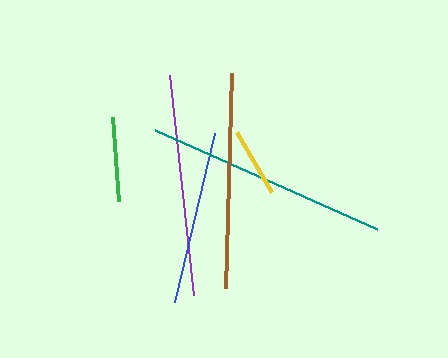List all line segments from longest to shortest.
From longest to shortest: teal, purple, brown, blue, green, yellow.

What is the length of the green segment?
The green segment is approximately 84 pixels long.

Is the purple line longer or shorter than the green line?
The purple line is longer than the green line.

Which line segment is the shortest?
The yellow line is the shortest at approximately 70 pixels.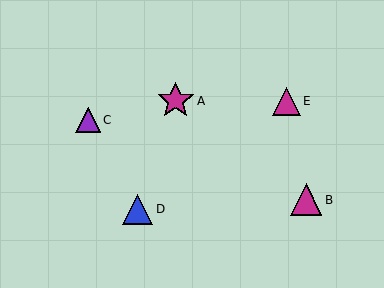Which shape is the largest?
The magenta star (labeled A) is the largest.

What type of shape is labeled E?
Shape E is a magenta triangle.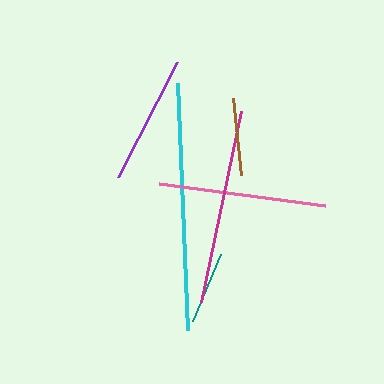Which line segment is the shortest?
The teal line is the shortest at approximately 72 pixels.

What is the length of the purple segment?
The purple segment is approximately 129 pixels long.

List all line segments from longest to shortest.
From longest to shortest: cyan, magenta, pink, purple, brown, teal.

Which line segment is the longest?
The cyan line is the longest at approximately 247 pixels.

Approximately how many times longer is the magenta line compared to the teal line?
The magenta line is approximately 2.7 times the length of the teal line.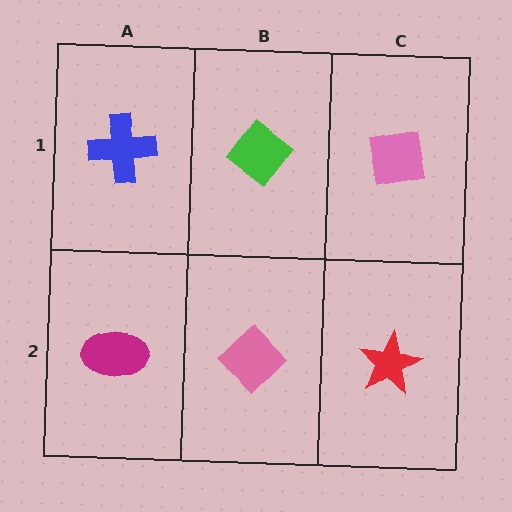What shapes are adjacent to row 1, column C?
A red star (row 2, column C), a green diamond (row 1, column B).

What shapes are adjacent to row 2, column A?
A blue cross (row 1, column A), a pink diamond (row 2, column B).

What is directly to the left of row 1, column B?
A blue cross.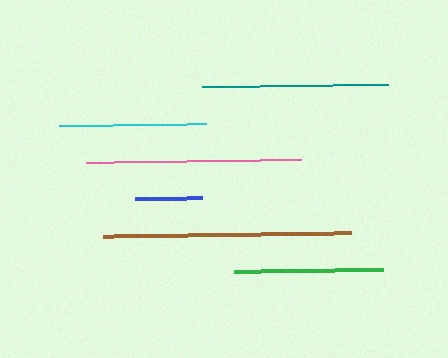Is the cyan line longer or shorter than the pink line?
The pink line is longer than the cyan line.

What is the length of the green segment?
The green segment is approximately 149 pixels long.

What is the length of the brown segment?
The brown segment is approximately 247 pixels long.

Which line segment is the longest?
The brown line is the longest at approximately 247 pixels.